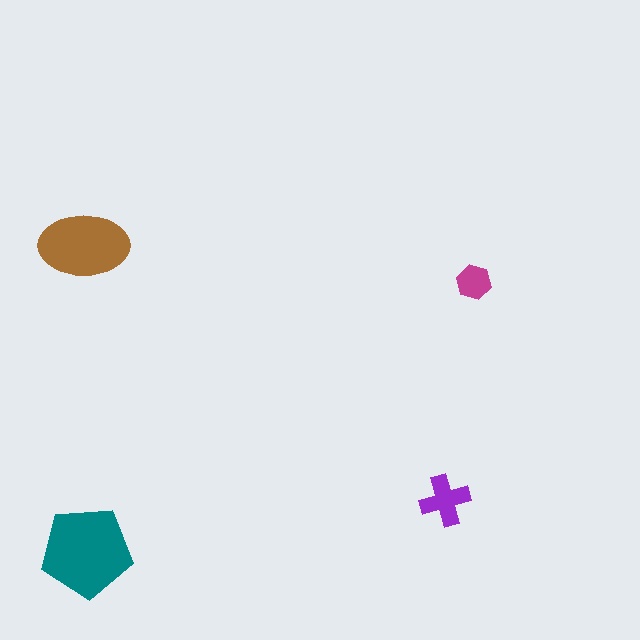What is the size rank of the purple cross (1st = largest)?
3rd.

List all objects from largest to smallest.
The teal pentagon, the brown ellipse, the purple cross, the magenta hexagon.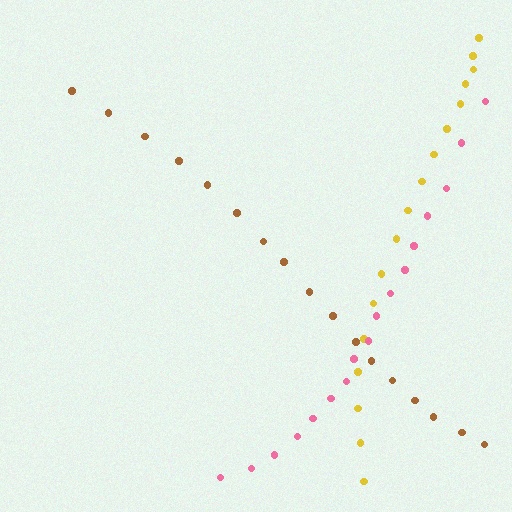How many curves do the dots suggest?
There are 3 distinct paths.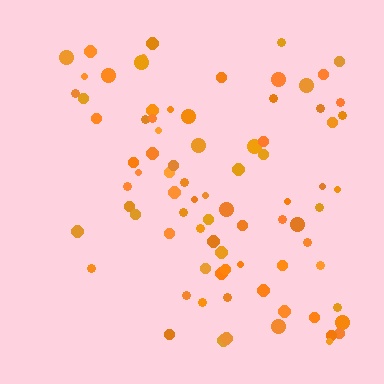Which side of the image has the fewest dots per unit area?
The left.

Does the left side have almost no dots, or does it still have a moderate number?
Still a moderate number, just noticeably fewer than the right.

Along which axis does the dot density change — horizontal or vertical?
Horizontal.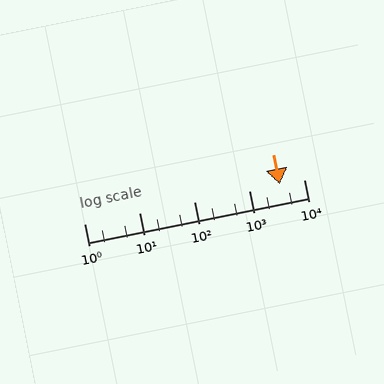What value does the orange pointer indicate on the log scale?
The pointer indicates approximately 3600.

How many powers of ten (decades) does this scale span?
The scale spans 4 decades, from 1 to 10000.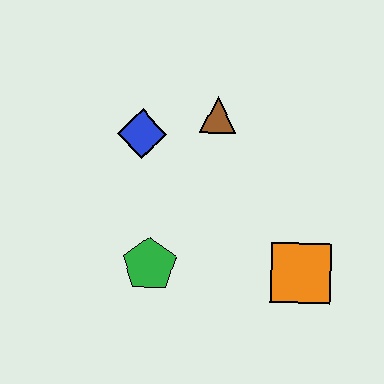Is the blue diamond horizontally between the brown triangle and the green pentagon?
No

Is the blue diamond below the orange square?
No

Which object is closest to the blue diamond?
The brown triangle is closest to the blue diamond.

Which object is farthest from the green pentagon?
The brown triangle is farthest from the green pentagon.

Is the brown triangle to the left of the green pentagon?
No